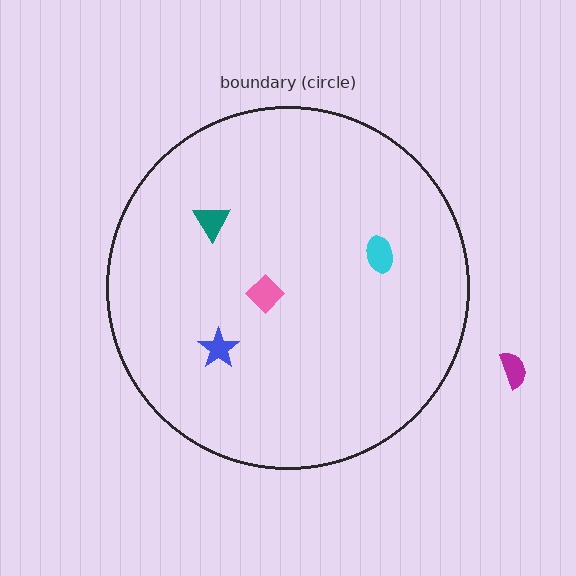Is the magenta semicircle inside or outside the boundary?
Outside.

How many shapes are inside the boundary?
4 inside, 1 outside.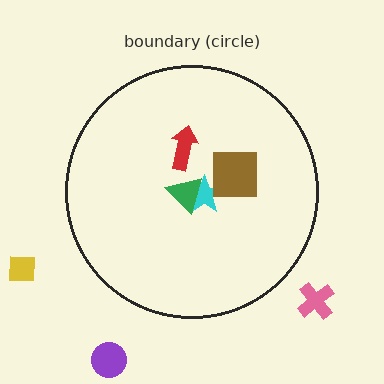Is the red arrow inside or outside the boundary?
Inside.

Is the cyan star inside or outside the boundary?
Inside.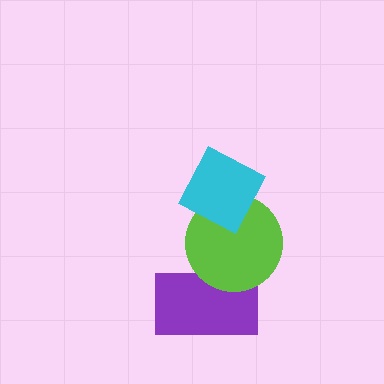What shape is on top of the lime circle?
The cyan diamond is on top of the lime circle.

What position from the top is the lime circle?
The lime circle is 2nd from the top.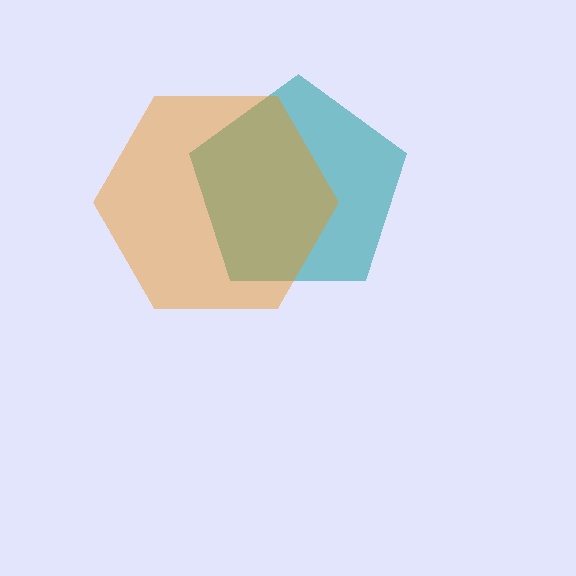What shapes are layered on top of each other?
The layered shapes are: a teal pentagon, an orange hexagon.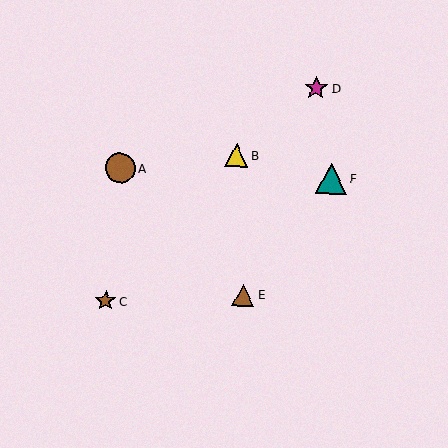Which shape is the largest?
The teal triangle (labeled F) is the largest.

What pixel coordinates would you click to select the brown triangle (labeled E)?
Click at (243, 295) to select the brown triangle E.